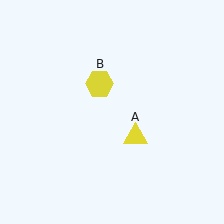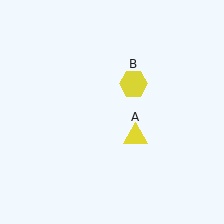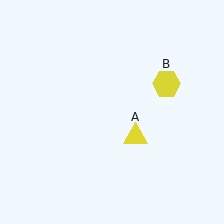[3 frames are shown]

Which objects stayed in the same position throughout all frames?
Yellow triangle (object A) remained stationary.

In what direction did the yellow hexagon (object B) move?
The yellow hexagon (object B) moved right.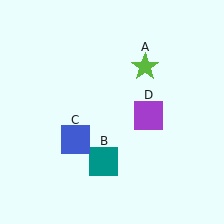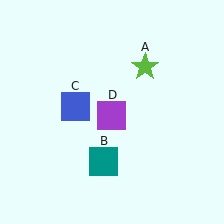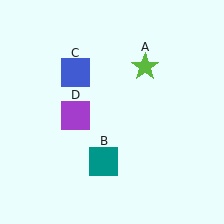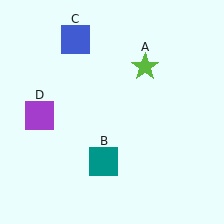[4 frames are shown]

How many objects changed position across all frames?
2 objects changed position: blue square (object C), purple square (object D).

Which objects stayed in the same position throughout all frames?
Lime star (object A) and teal square (object B) remained stationary.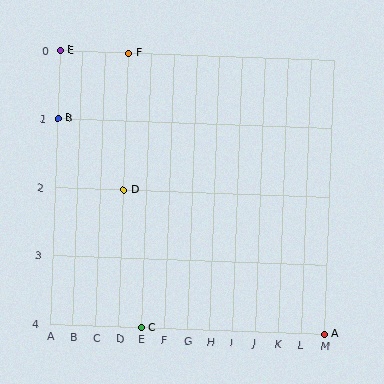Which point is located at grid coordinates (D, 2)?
Point D is at (D, 2).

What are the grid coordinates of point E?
Point E is at grid coordinates (A, 0).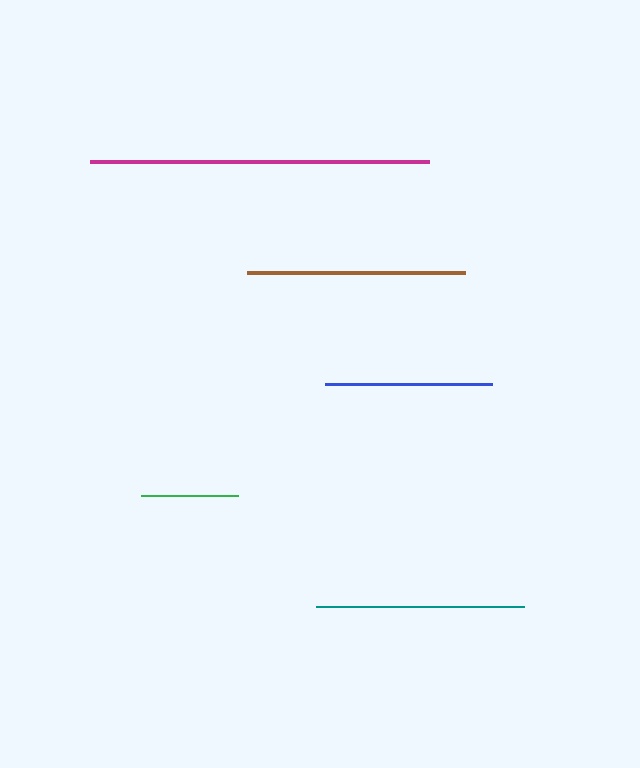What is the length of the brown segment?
The brown segment is approximately 218 pixels long.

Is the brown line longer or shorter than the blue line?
The brown line is longer than the blue line.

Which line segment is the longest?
The magenta line is the longest at approximately 339 pixels.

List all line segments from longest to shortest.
From longest to shortest: magenta, brown, teal, blue, green.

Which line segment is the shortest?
The green line is the shortest at approximately 97 pixels.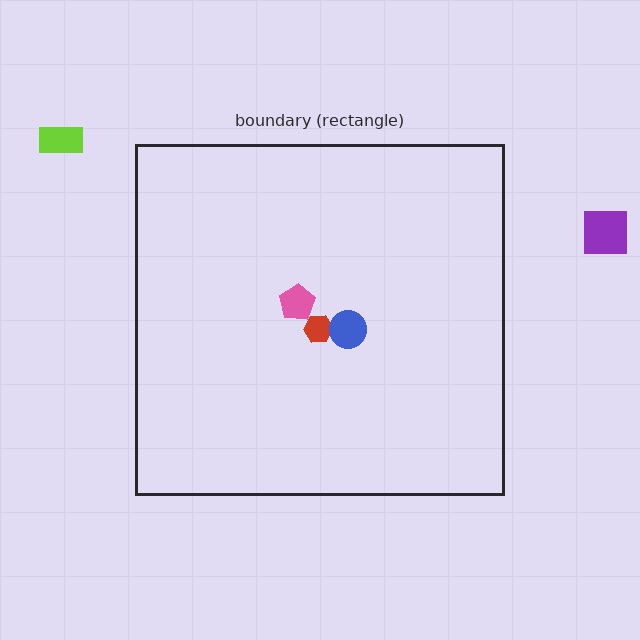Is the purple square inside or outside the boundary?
Outside.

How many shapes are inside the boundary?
3 inside, 2 outside.